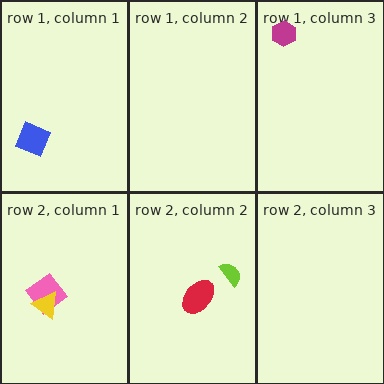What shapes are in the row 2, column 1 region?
The pink diamond, the yellow triangle.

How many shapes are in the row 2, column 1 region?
2.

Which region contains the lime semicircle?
The row 2, column 2 region.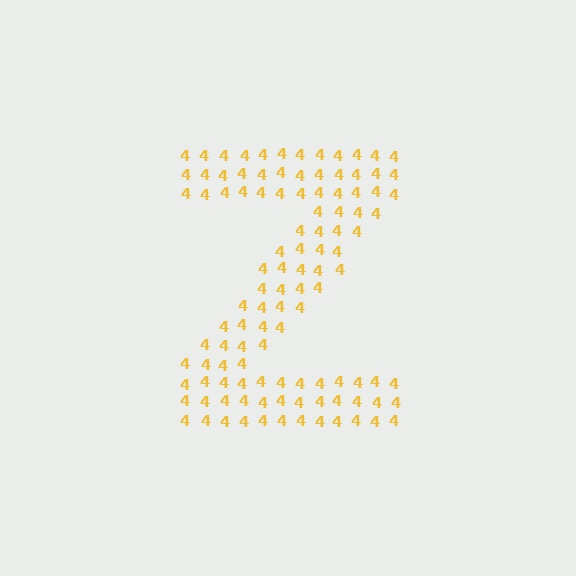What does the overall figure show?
The overall figure shows the letter Z.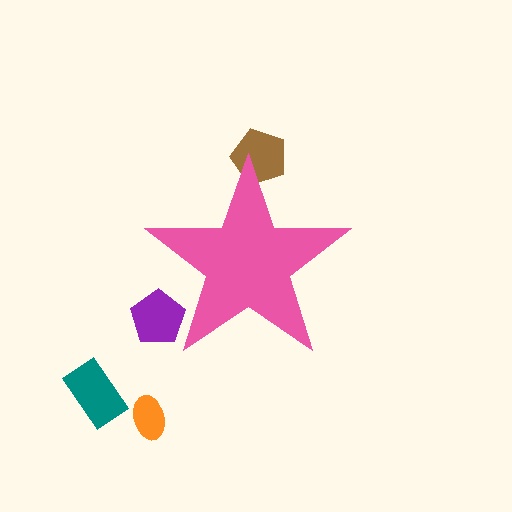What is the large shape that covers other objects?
A pink star.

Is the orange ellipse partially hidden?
No, the orange ellipse is fully visible.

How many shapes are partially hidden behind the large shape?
2 shapes are partially hidden.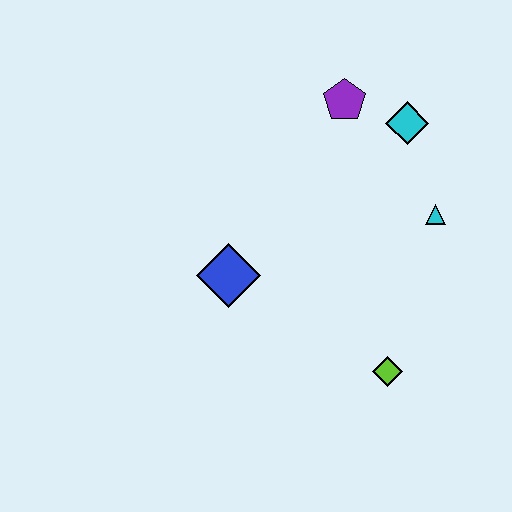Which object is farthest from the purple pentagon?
The lime diamond is farthest from the purple pentagon.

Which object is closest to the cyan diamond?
The purple pentagon is closest to the cyan diamond.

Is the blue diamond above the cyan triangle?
No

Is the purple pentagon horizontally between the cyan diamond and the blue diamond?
Yes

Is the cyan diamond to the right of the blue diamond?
Yes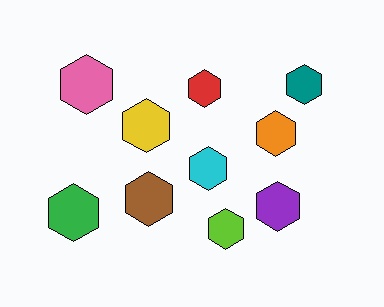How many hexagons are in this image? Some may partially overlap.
There are 10 hexagons.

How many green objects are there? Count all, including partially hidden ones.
There is 1 green object.